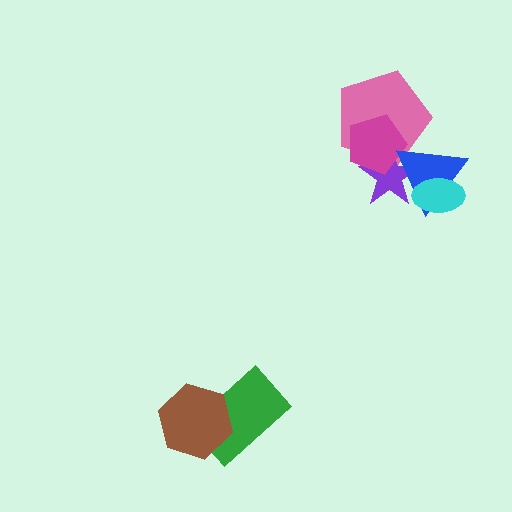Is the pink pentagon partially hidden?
Yes, it is partially covered by another shape.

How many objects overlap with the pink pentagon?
3 objects overlap with the pink pentagon.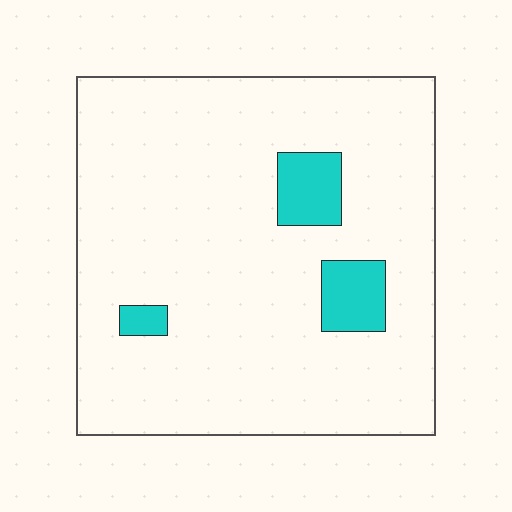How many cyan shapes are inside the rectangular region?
3.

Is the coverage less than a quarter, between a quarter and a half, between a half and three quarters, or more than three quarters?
Less than a quarter.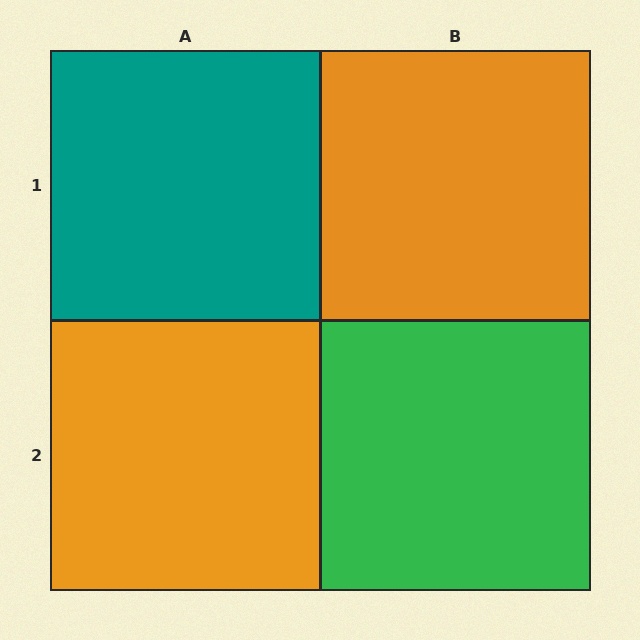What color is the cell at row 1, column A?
Teal.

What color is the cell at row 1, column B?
Orange.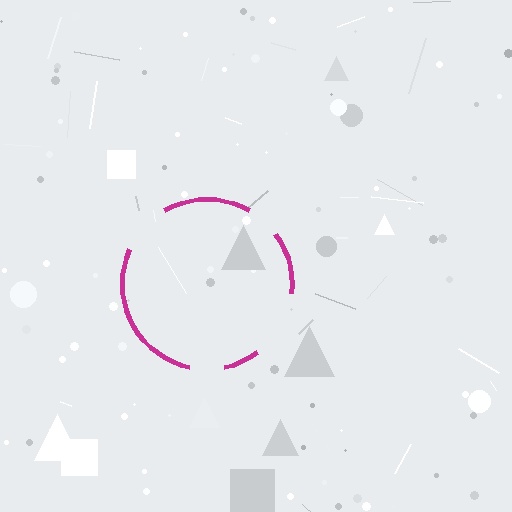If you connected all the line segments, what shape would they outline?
They would outline a circle.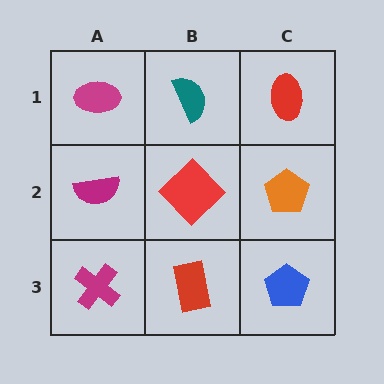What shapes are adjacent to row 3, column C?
An orange pentagon (row 2, column C), a red rectangle (row 3, column B).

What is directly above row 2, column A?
A magenta ellipse.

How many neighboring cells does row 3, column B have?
3.